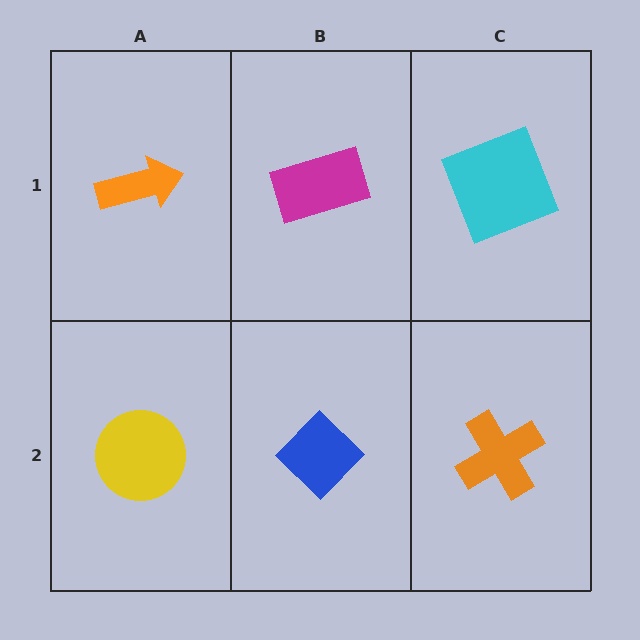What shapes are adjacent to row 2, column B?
A magenta rectangle (row 1, column B), a yellow circle (row 2, column A), an orange cross (row 2, column C).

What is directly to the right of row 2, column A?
A blue diamond.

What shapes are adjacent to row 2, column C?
A cyan square (row 1, column C), a blue diamond (row 2, column B).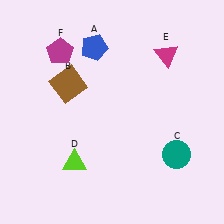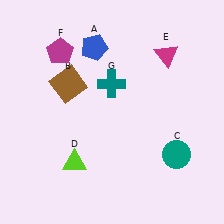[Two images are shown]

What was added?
A teal cross (G) was added in Image 2.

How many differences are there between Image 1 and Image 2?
There is 1 difference between the two images.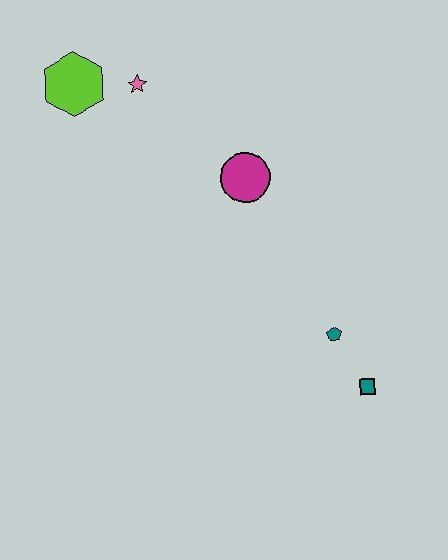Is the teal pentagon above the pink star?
No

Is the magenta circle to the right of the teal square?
No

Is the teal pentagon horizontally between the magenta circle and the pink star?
No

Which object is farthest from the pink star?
The teal square is farthest from the pink star.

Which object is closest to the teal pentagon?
The teal square is closest to the teal pentagon.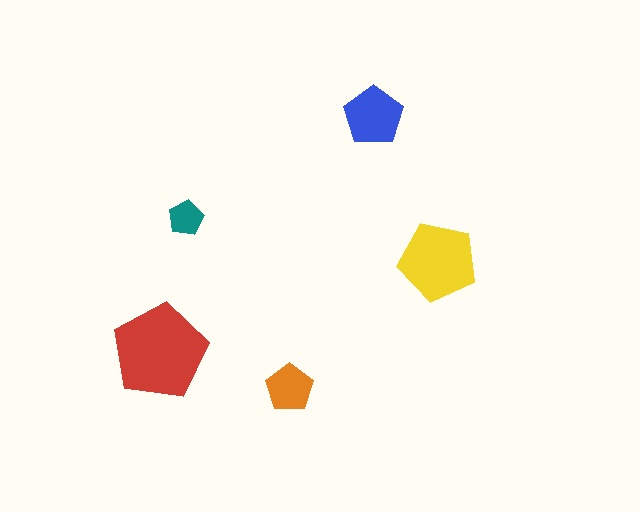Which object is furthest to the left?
The red pentagon is leftmost.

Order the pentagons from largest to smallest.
the red one, the yellow one, the blue one, the orange one, the teal one.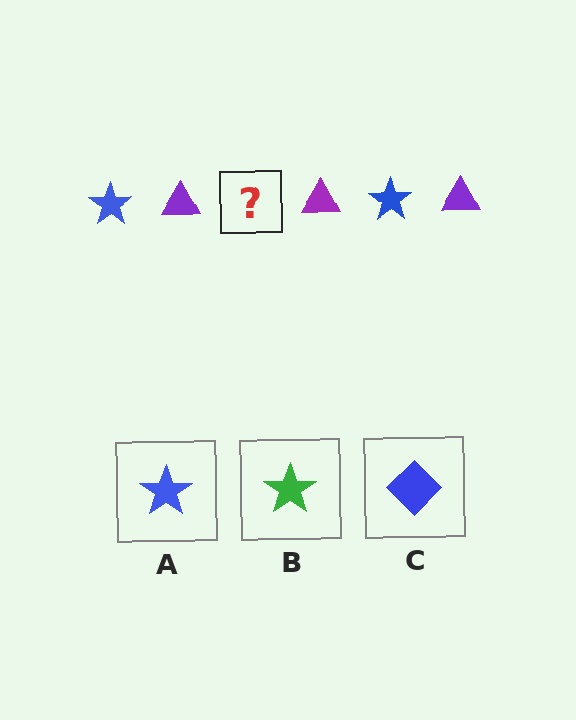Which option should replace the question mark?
Option A.